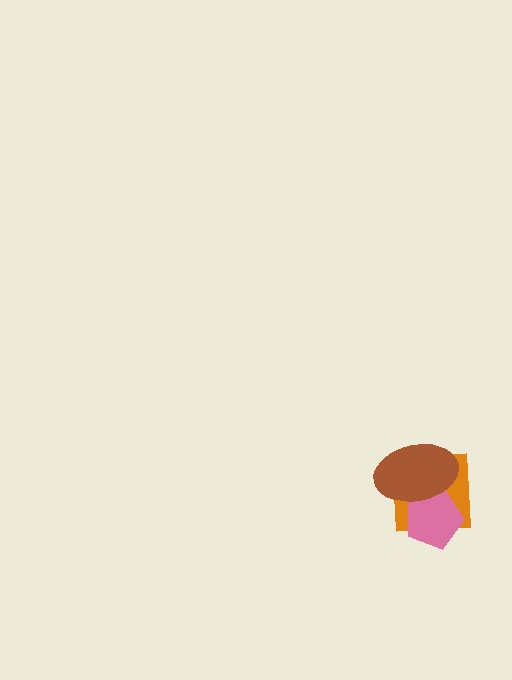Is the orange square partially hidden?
Yes, it is partially covered by another shape.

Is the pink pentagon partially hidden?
Yes, it is partially covered by another shape.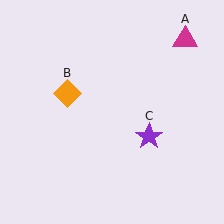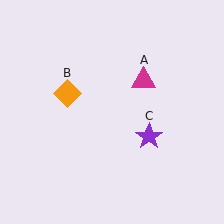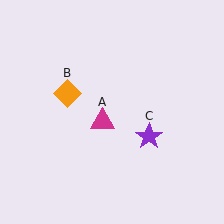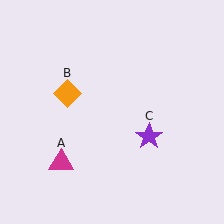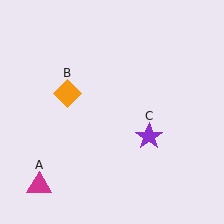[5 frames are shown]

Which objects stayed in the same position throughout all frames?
Orange diamond (object B) and purple star (object C) remained stationary.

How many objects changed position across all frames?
1 object changed position: magenta triangle (object A).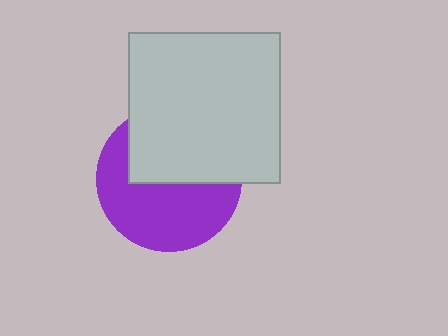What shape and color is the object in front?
The object in front is a light gray square.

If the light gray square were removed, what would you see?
You would see the complete purple circle.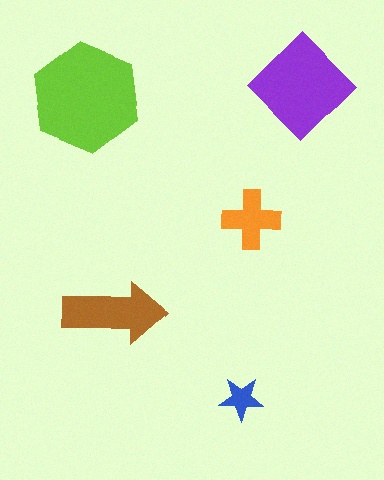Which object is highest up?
The purple diamond is topmost.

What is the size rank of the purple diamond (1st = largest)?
2nd.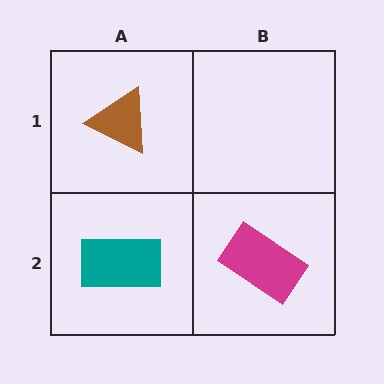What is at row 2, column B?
A magenta rectangle.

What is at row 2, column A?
A teal rectangle.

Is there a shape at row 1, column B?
No, that cell is empty.